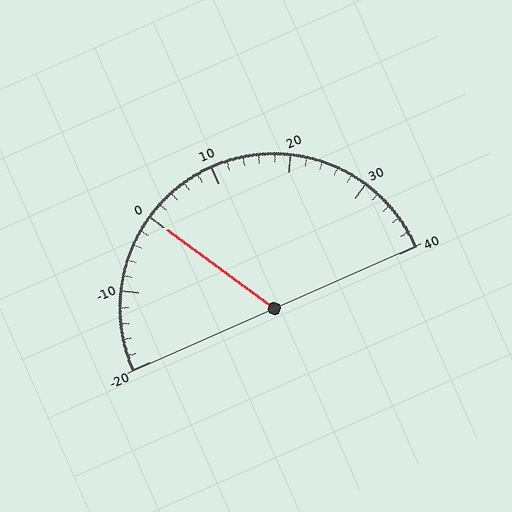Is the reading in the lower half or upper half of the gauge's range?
The reading is in the lower half of the range (-20 to 40).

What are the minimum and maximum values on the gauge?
The gauge ranges from -20 to 40.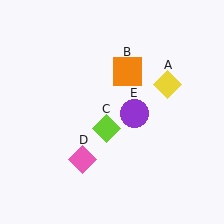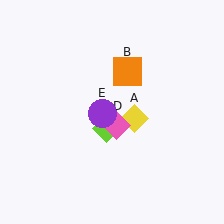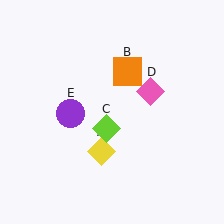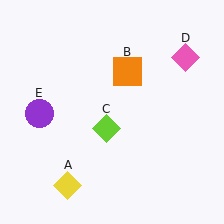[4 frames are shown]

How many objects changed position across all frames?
3 objects changed position: yellow diamond (object A), pink diamond (object D), purple circle (object E).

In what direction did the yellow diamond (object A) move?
The yellow diamond (object A) moved down and to the left.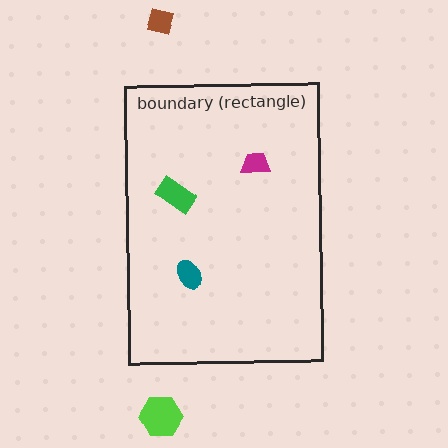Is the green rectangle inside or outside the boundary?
Inside.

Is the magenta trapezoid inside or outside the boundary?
Inside.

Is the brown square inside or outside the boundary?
Outside.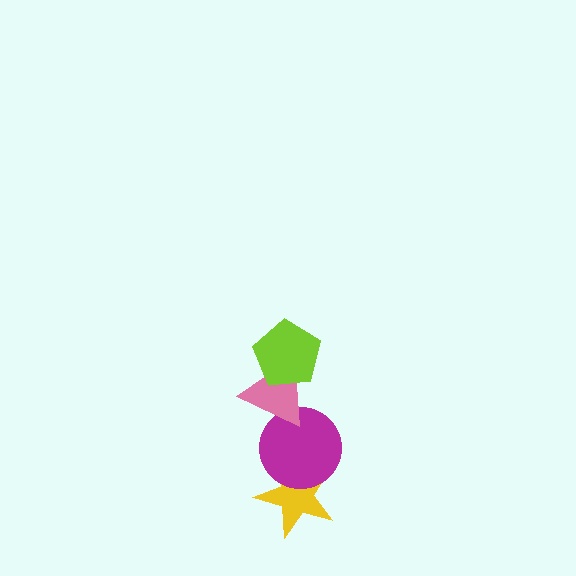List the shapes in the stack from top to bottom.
From top to bottom: the lime pentagon, the pink triangle, the magenta circle, the yellow star.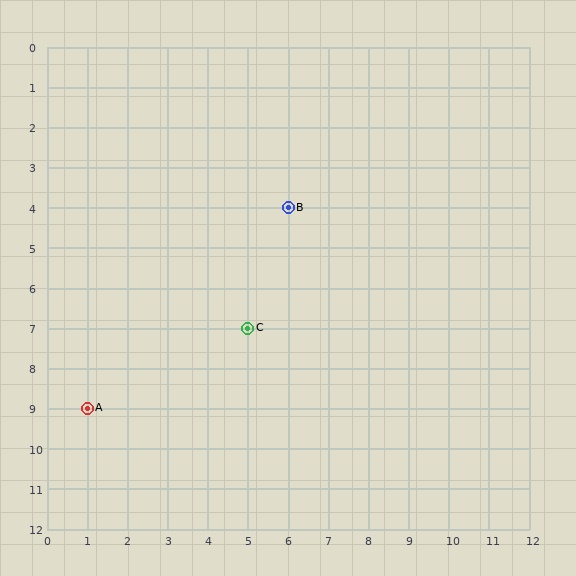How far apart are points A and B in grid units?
Points A and B are 5 columns and 5 rows apart (about 7.1 grid units diagonally).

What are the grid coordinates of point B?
Point B is at grid coordinates (6, 4).